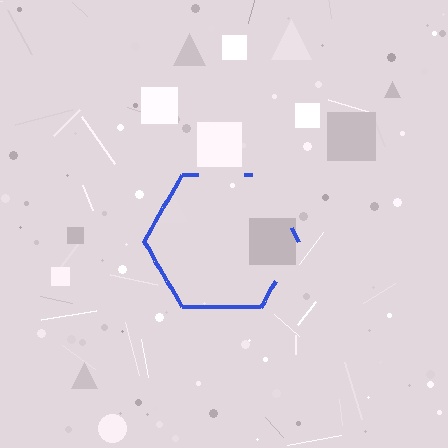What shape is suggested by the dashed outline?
The dashed outline suggests a hexagon.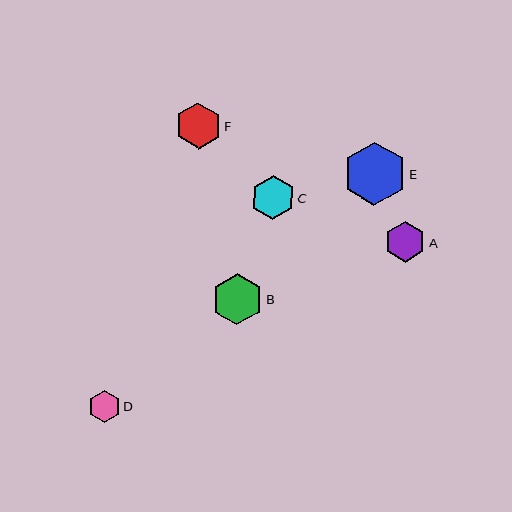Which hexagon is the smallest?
Hexagon D is the smallest with a size of approximately 32 pixels.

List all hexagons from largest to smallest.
From largest to smallest: E, B, F, C, A, D.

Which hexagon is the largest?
Hexagon E is the largest with a size of approximately 63 pixels.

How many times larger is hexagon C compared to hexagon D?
Hexagon C is approximately 1.4 times the size of hexagon D.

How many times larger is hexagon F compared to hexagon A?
Hexagon F is approximately 1.1 times the size of hexagon A.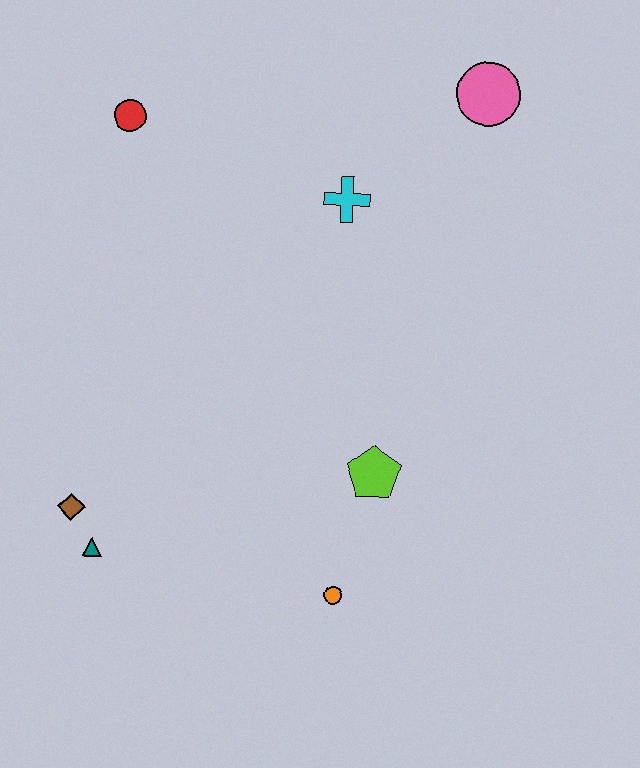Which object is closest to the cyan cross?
The pink circle is closest to the cyan cross.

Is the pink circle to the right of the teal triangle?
Yes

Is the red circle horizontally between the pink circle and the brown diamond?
Yes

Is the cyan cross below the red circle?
Yes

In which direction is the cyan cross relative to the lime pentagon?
The cyan cross is above the lime pentagon.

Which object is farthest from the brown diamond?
The pink circle is farthest from the brown diamond.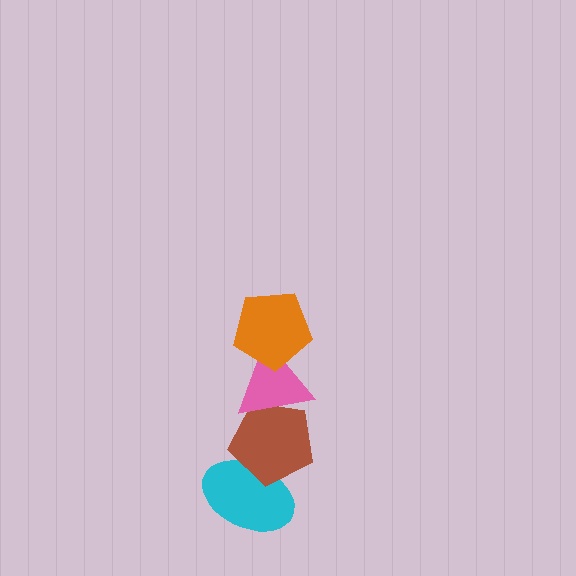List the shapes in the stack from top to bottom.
From top to bottom: the orange pentagon, the pink triangle, the brown pentagon, the cyan ellipse.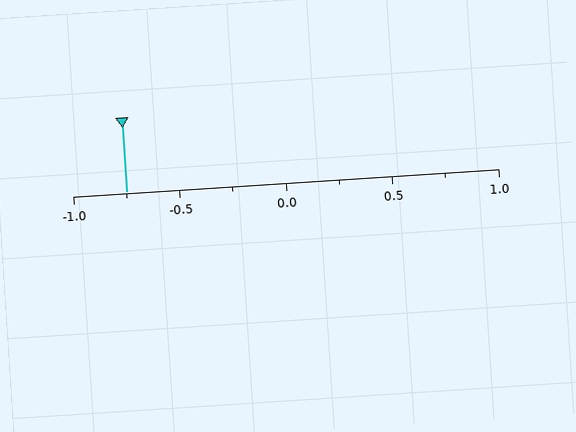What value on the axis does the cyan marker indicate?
The marker indicates approximately -0.75.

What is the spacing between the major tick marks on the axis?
The major ticks are spaced 0.5 apart.